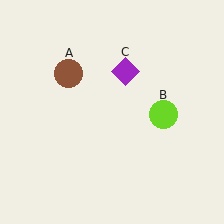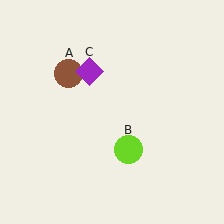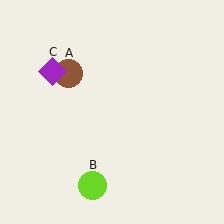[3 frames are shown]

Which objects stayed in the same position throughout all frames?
Brown circle (object A) remained stationary.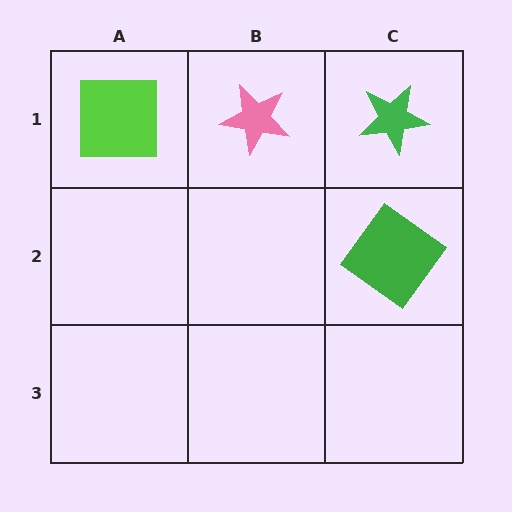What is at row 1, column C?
A green star.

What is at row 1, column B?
A pink star.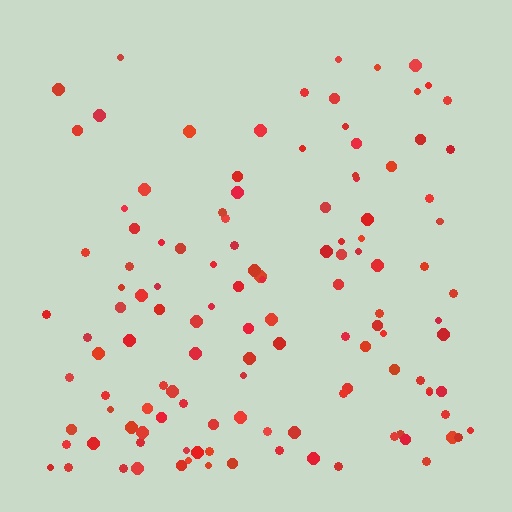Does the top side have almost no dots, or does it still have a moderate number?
Still a moderate number, just noticeably fewer than the bottom.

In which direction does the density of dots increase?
From top to bottom, with the bottom side densest.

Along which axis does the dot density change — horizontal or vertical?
Vertical.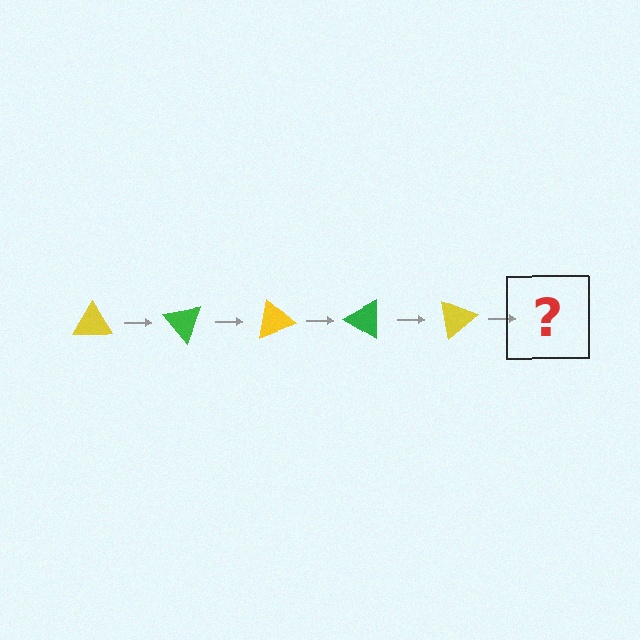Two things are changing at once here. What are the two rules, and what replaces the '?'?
The two rules are that it rotates 50 degrees each step and the color cycles through yellow and green. The '?' should be a green triangle, rotated 250 degrees from the start.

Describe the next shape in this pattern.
It should be a green triangle, rotated 250 degrees from the start.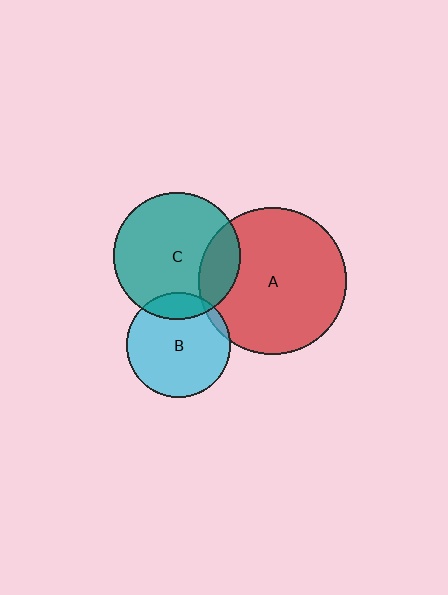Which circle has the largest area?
Circle A (red).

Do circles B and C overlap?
Yes.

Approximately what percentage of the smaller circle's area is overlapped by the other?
Approximately 15%.